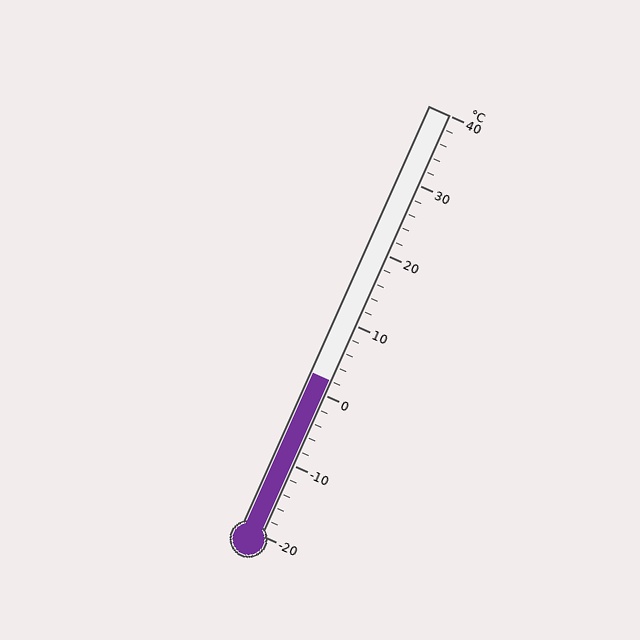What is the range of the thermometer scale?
The thermometer scale ranges from -20°C to 40°C.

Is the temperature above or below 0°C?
The temperature is above 0°C.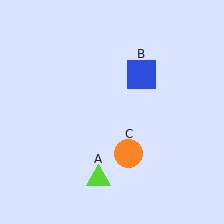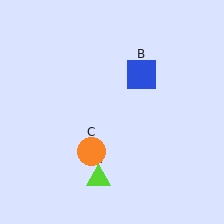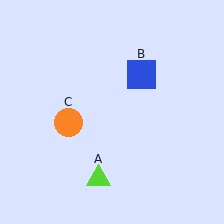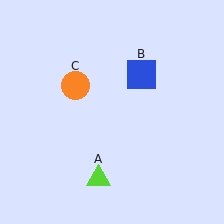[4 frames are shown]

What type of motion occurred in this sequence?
The orange circle (object C) rotated clockwise around the center of the scene.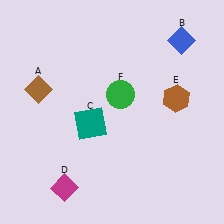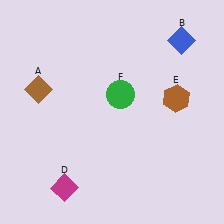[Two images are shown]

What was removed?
The teal square (C) was removed in Image 2.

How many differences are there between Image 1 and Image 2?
There is 1 difference between the two images.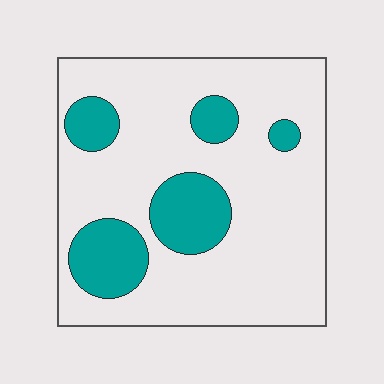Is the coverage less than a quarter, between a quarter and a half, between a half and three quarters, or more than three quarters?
Less than a quarter.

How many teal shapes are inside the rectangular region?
5.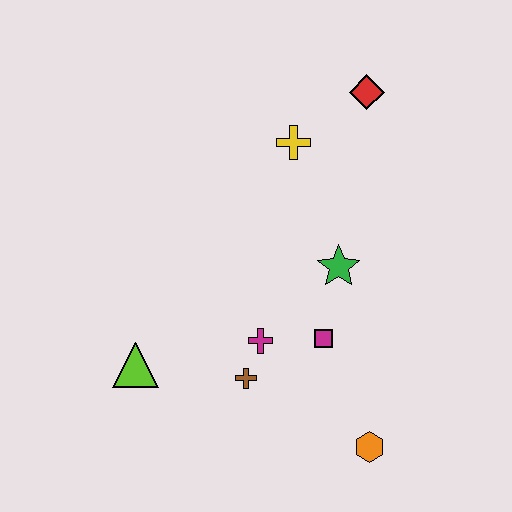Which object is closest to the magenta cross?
The brown cross is closest to the magenta cross.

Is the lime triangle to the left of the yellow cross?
Yes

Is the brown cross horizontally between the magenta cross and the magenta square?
No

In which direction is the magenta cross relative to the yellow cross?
The magenta cross is below the yellow cross.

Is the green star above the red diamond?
No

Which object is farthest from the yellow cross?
The orange hexagon is farthest from the yellow cross.